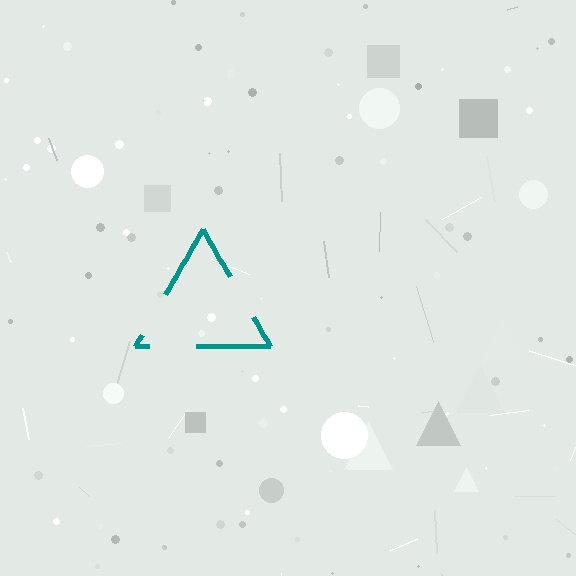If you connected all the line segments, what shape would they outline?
They would outline a triangle.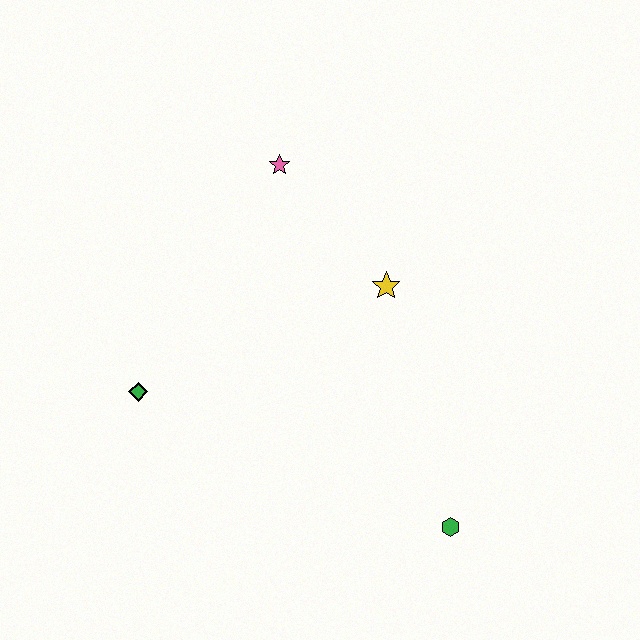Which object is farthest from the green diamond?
The green hexagon is farthest from the green diamond.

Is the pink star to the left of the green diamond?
No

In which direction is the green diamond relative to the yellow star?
The green diamond is to the left of the yellow star.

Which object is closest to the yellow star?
The pink star is closest to the yellow star.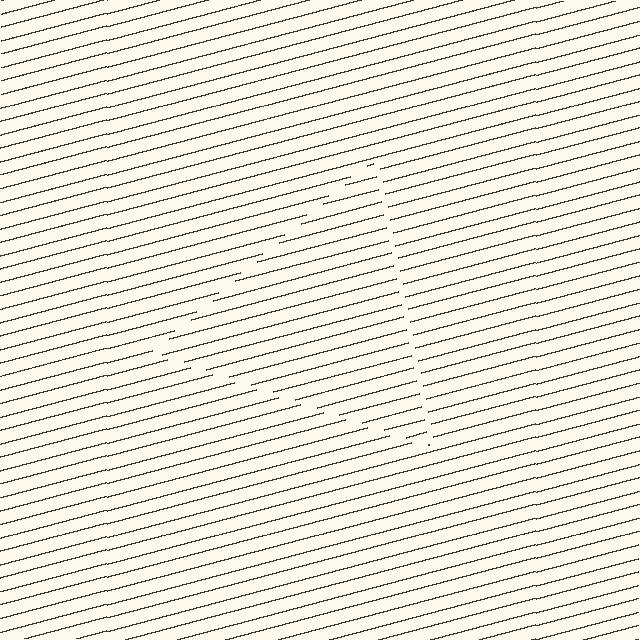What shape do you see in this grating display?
An illusory triangle. The interior of the shape contains the same grating, shifted by half a period — the contour is defined by the phase discontinuity where line-ends from the inner and outer gratings abut.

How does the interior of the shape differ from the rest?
The interior of the shape contains the same grating, shifted by half a period — the contour is defined by the phase discontinuity where line-ends from the inner and outer gratings abut.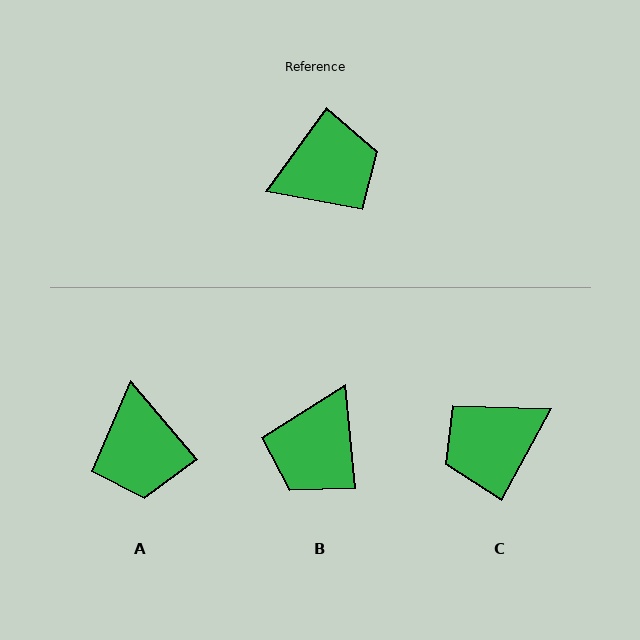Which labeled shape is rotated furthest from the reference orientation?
C, about 172 degrees away.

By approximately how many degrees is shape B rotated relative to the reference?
Approximately 138 degrees clockwise.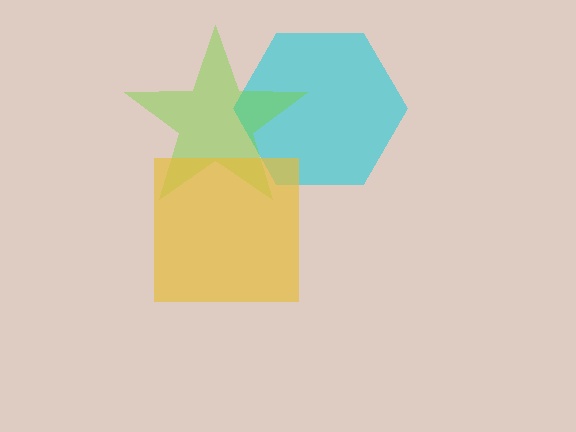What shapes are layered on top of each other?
The layered shapes are: a cyan hexagon, a lime star, a yellow square.